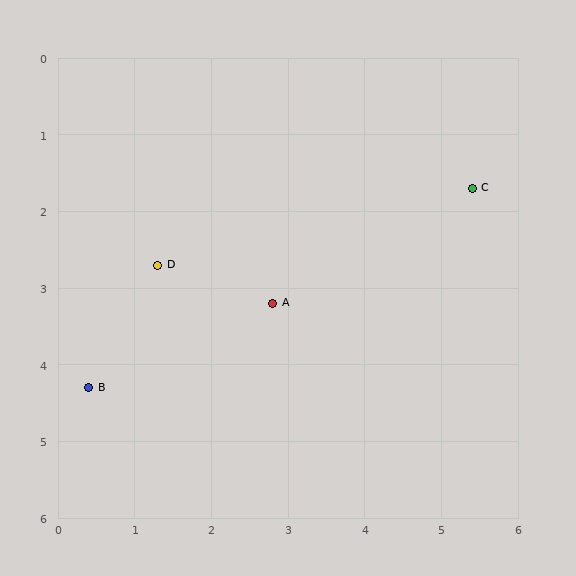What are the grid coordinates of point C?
Point C is at approximately (5.4, 1.7).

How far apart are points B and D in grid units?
Points B and D are about 1.8 grid units apart.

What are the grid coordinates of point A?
Point A is at approximately (2.8, 3.2).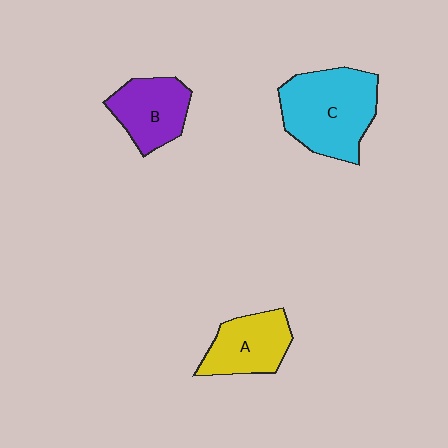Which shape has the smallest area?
Shape A (yellow).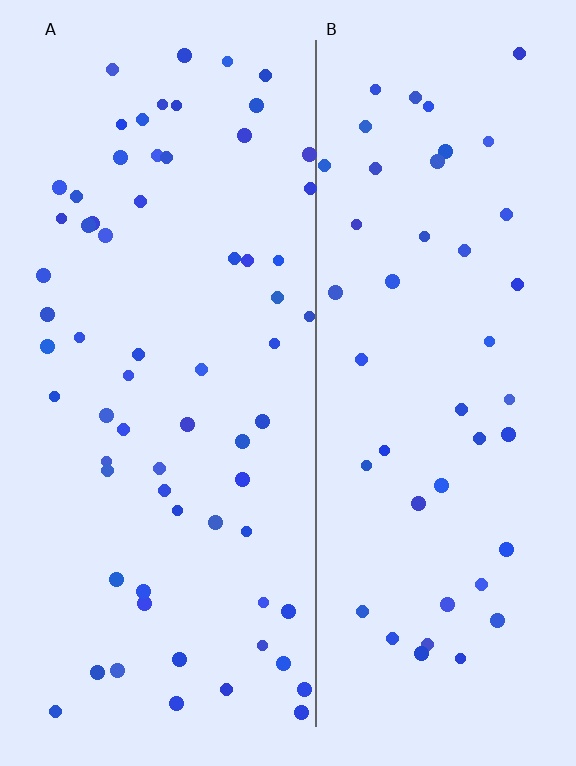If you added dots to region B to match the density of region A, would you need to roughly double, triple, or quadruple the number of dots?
Approximately double.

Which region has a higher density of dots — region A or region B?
A (the left).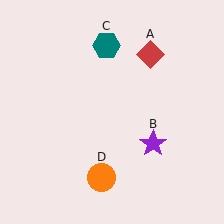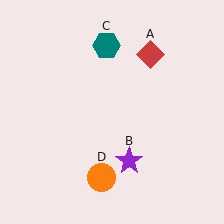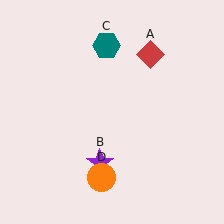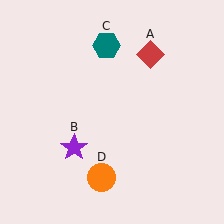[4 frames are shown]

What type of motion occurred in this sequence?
The purple star (object B) rotated clockwise around the center of the scene.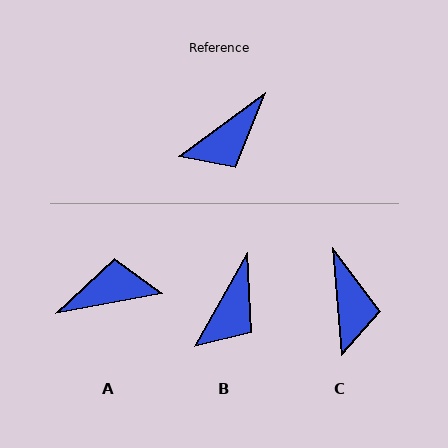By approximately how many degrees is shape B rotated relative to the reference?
Approximately 24 degrees counter-clockwise.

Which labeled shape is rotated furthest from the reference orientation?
A, about 155 degrees away.